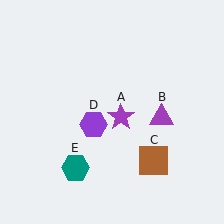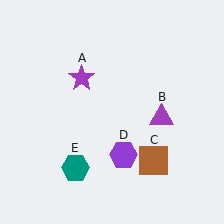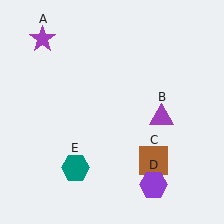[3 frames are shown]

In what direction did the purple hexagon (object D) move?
The purple hexagon (object D) moved down and to the right.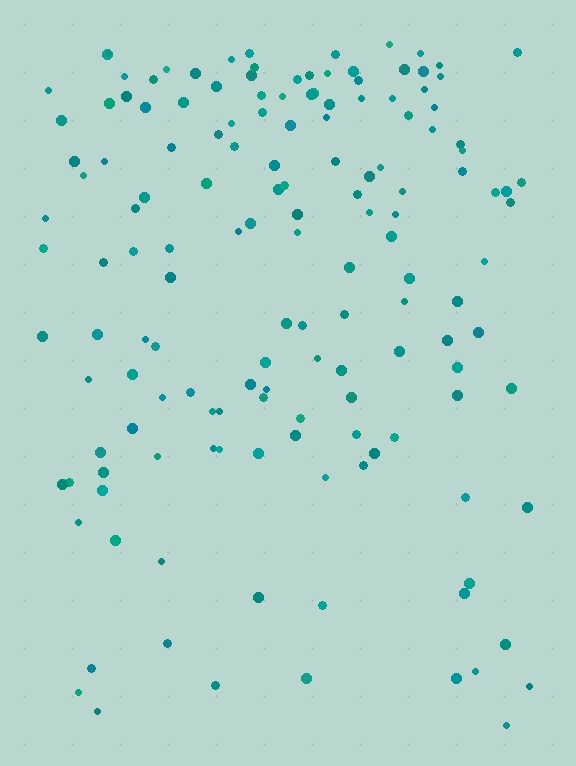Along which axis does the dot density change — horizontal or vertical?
Vertical.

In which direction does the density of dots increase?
From bottom to top, with the top side densest.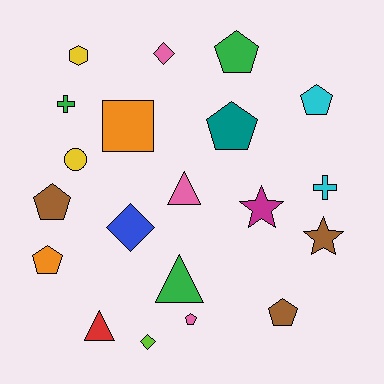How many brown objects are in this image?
There are 3 brown objects.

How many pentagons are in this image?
There are 7 pentagons.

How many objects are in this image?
There are 20 objects.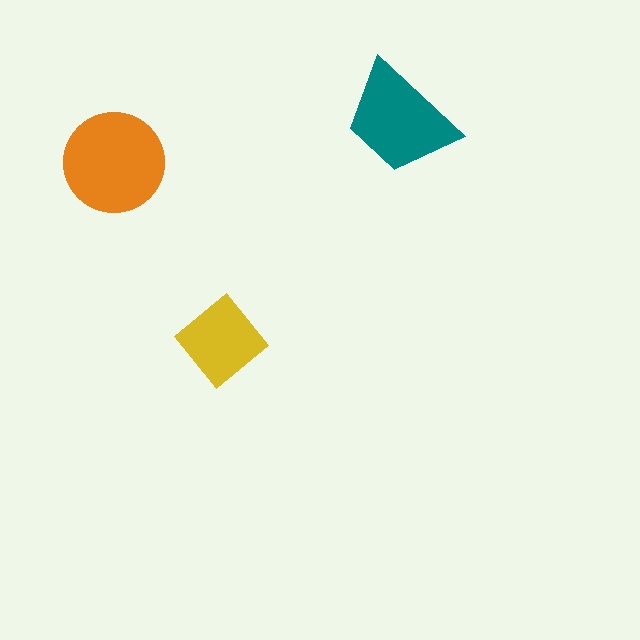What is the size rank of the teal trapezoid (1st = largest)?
2nd.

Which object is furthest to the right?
The teal trapezoid is rightmost.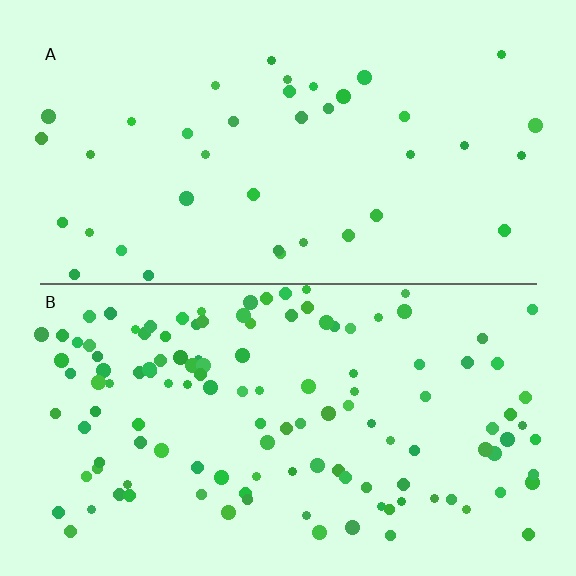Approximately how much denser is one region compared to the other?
Approximately 3.2× — region B over region A.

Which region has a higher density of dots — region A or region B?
B (the bottom).